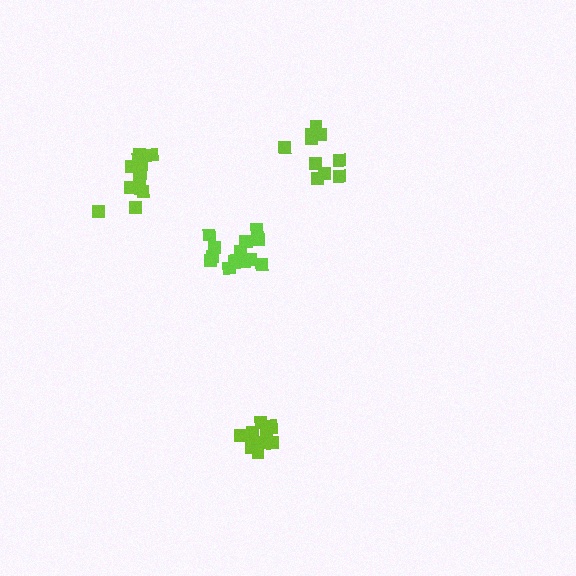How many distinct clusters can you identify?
There are 4 distinct clusters.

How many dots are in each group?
Group 1: 11 dots, Group 2: 10 dots, Group 3: 13 dots, Group 4: 15 dots (49 total).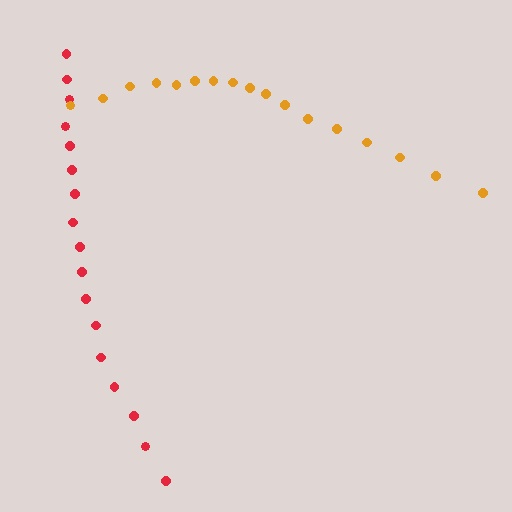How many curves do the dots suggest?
There are 2 distinct paths.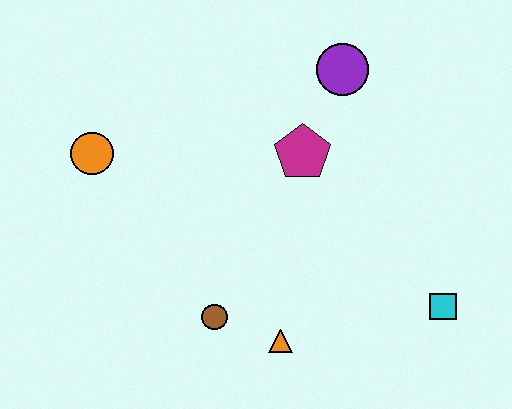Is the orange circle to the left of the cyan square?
Yes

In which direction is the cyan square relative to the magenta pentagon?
The cyan square is below the magenta pentagon.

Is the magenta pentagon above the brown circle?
Yes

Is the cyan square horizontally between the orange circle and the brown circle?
No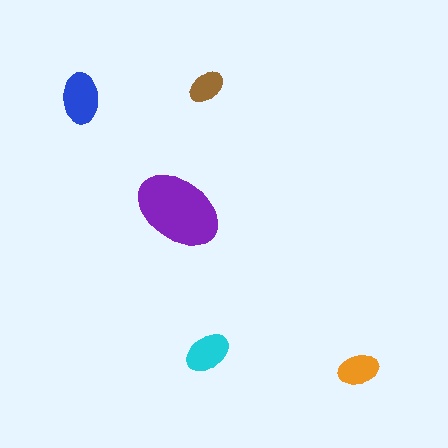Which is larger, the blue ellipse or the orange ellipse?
The blue one.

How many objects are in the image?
There are 5 objects in the image.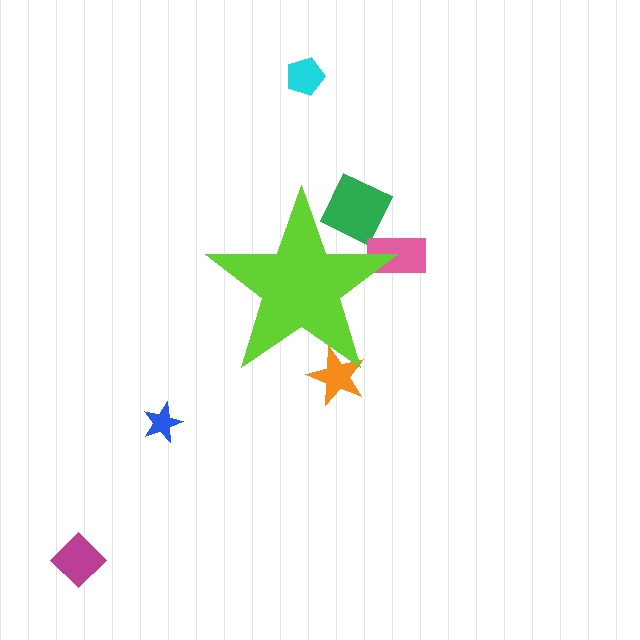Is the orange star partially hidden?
Yes, the orange star is partially hidden behind the lime star.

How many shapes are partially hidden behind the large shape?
3 shapes are partially hidden.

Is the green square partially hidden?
Yes, the green square is partially hidden behind the lime star.